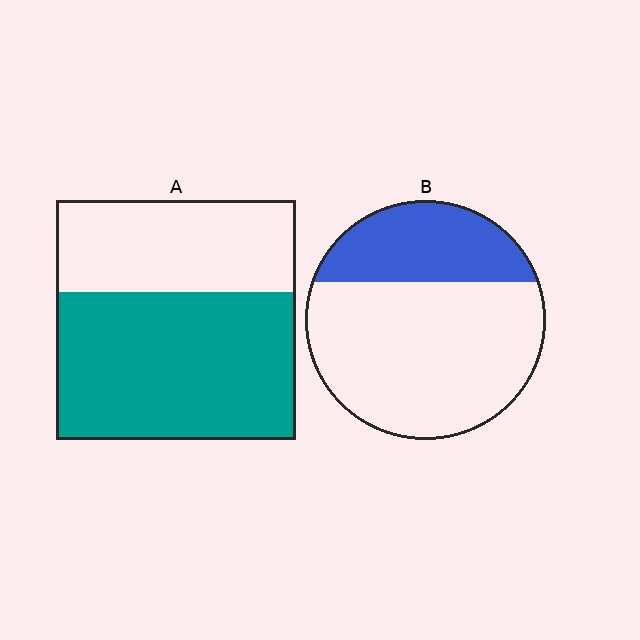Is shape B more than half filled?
No.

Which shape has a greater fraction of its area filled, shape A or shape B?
Shape A.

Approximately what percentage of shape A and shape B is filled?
A is approximately 60% and B is approximately 30%.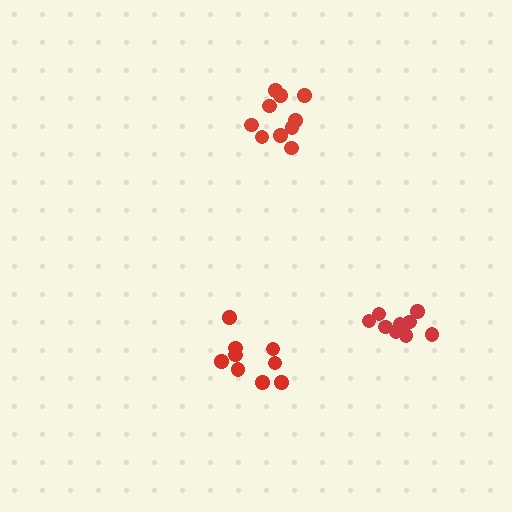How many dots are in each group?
Group 1: 9 dots, Group 2: 10 dots, Group 3: 9 dots (28 total).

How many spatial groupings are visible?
There are 3 spatial groupings.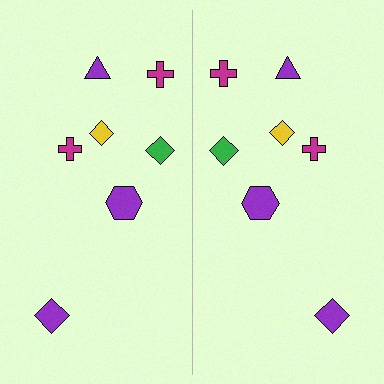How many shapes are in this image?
There are 14 shapes in this image.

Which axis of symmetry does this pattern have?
The pattern has a vertical axis of symmetry running through the center of the image.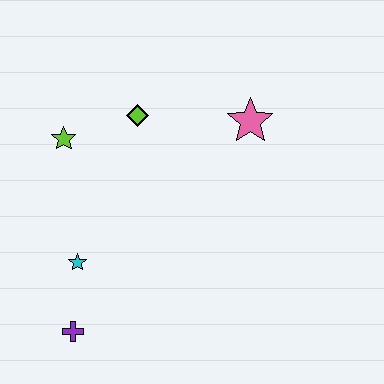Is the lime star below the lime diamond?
Yes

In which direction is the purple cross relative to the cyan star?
The purple cross is below the cyan star.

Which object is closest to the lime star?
The lime diamond is closest to the lime star.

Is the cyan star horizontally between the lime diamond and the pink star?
No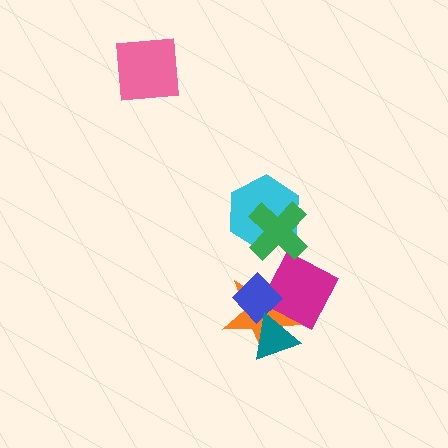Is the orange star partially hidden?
Yes, it is partially covered by another shape.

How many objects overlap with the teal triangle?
2 objects overlap with the teal triangle.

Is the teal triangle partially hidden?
No, no other shape covers it.